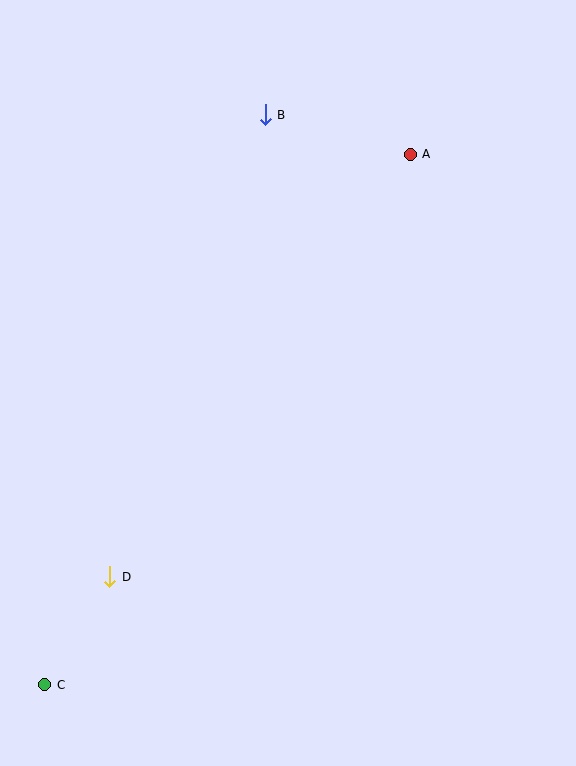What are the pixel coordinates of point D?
Point D is at (110, 577).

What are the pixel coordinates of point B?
Point B is at (265, 115).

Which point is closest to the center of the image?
Point A at (410, 154) is closest to the center.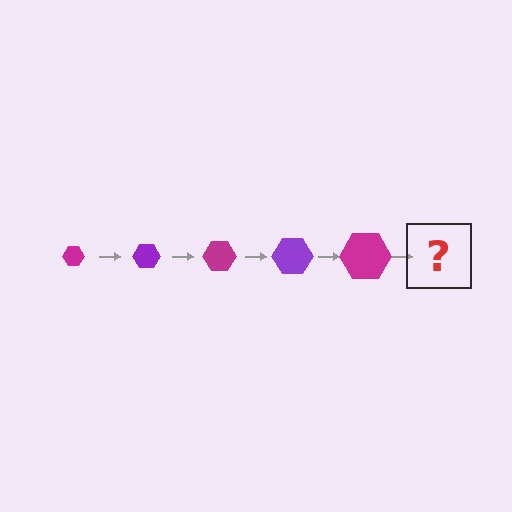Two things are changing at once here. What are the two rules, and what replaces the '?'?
The two rules are that the hexagon grows larger each step and the color cycles through magenta and purple. The '?' should be a purple hexagon, larger than the previous one.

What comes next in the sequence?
The next element should be a purple hexagon, larger than the previous one.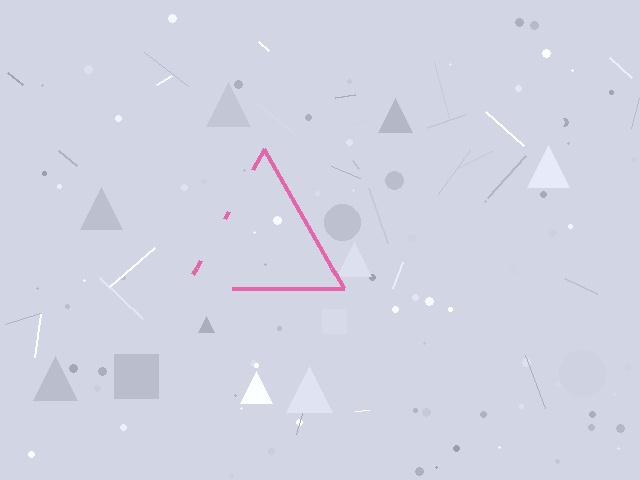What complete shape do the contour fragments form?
The contour fragments form a triangle.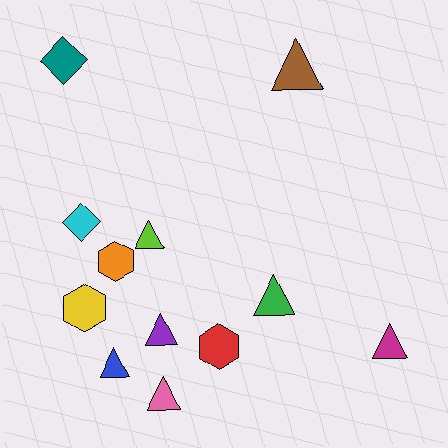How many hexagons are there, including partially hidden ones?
There are 3 hexagons.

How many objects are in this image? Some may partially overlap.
There are 12 objects.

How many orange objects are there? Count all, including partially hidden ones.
There is 1 orange object.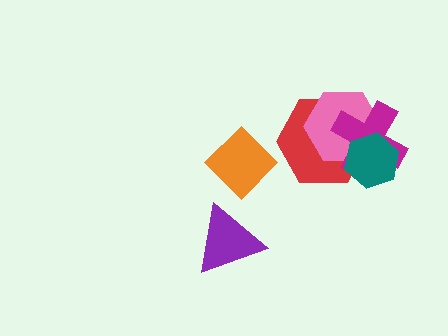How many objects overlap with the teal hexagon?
3 objects overlap with the teal hexagon.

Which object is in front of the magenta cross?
The teal hexagon is in front of the magenta cross.